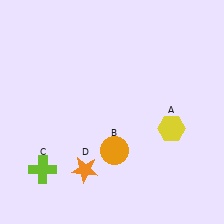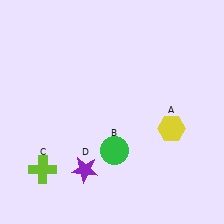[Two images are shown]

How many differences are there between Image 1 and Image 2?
There are 2 differences between the two images.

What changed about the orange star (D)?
In Image 1, D is orange. In Image 2, it changed to purple.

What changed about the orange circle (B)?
In Image 1, B is orange. In Image 2, it changed to green.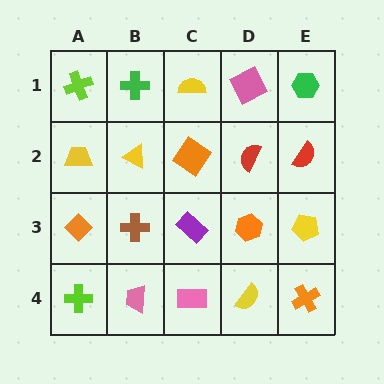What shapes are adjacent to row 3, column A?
A yellow trapezoid (row 2, column A), a lime cross (row 4, column A), a brown cross (row 3, column B).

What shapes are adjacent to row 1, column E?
A red semicircle (row 2, column E), a pink square (row 1, column D).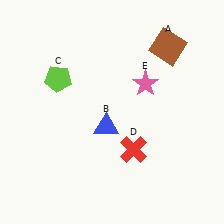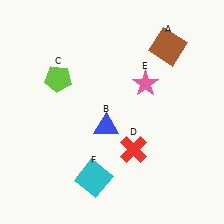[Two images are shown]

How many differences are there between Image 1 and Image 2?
There is 1 difference between the two images.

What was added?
A cyan square (F) was added in Image 2.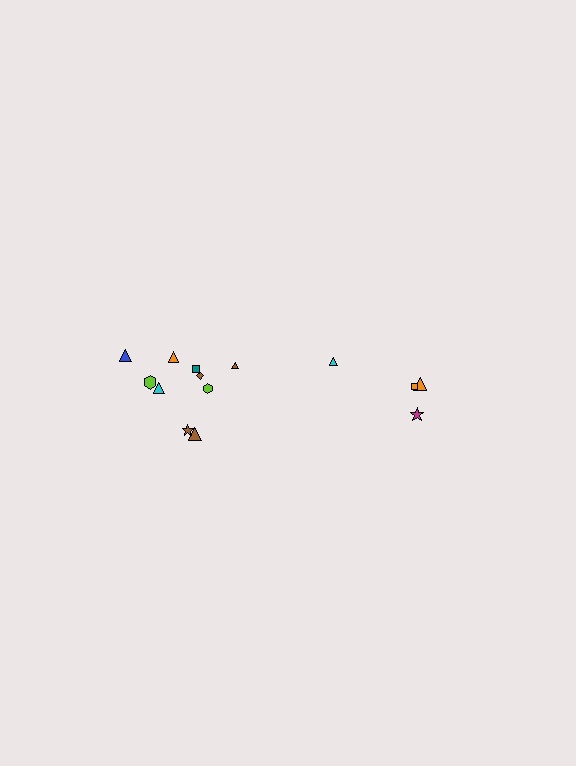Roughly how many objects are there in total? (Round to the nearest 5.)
Roughly 15 objects in total.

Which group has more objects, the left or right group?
The left group.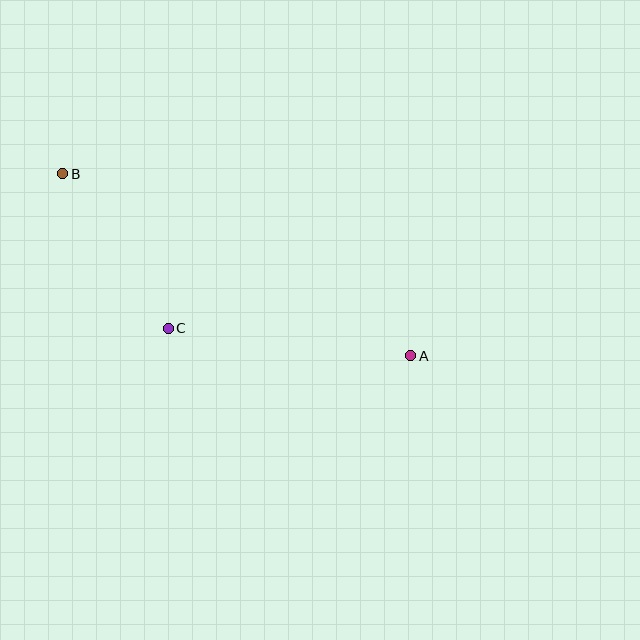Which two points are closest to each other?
Points B and C are closest to each other.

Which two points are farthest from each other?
Points A and B are farthest from each other.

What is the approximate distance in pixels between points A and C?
The distance between A and C is approximately 244 pixels.